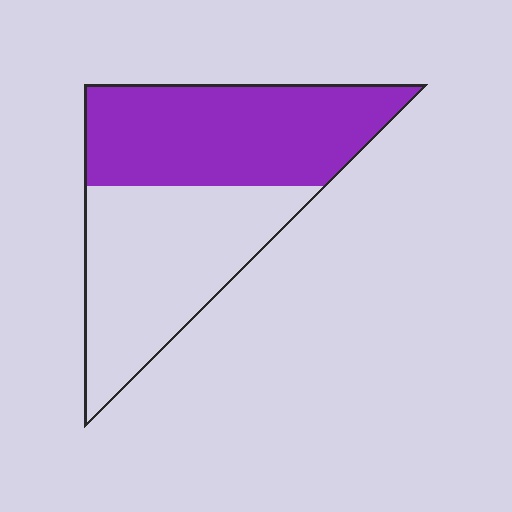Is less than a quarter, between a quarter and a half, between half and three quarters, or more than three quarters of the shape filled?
Between half and three quarters.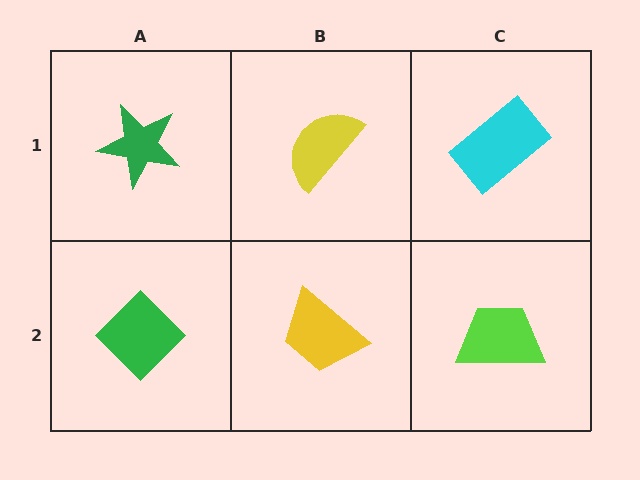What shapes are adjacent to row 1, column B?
A yellow trapezoid (row 2, column B), a green star (row 1, column A), a cyan rectangle (row 1, column C).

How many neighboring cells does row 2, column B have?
3.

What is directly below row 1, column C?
A lime trapezoid.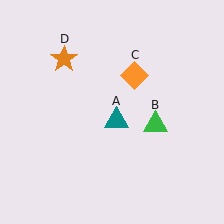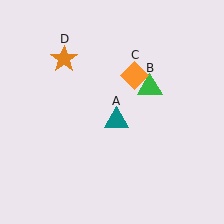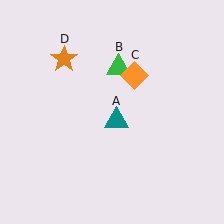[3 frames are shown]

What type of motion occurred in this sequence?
The green triangle (object B) rotated counterclockwise around the center of the scene.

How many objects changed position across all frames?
1 object changed position: green triangle (object B).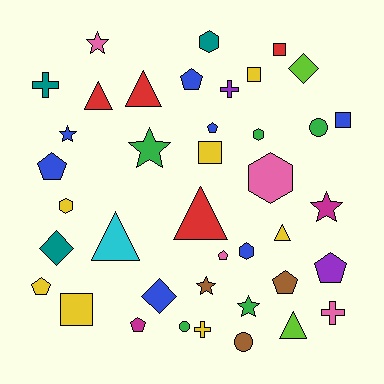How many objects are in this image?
There are 40 objects.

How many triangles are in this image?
There are 6 triangles.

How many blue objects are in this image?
There are 7 blue objects.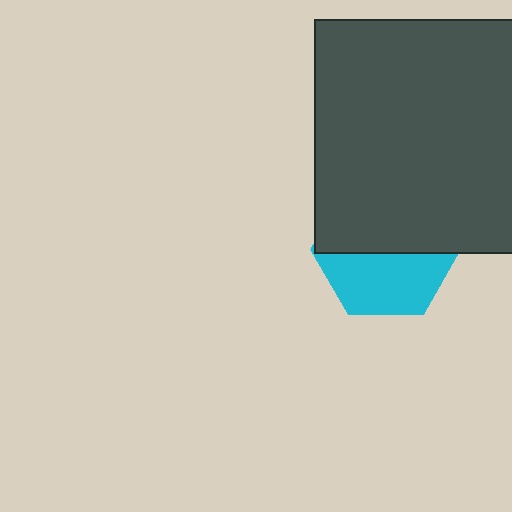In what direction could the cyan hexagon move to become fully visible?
The cyan hexagon could move down. That would shift it out from behind the dark gray square entirely.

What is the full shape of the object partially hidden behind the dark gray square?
The partially hidden object is a cyan hexagon.